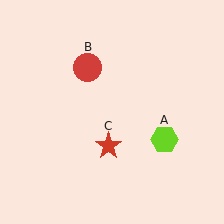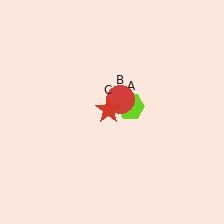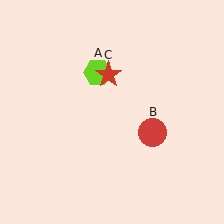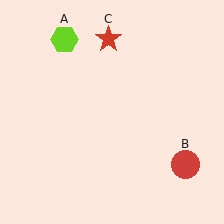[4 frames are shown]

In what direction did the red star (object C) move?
The red star (object C) moved up.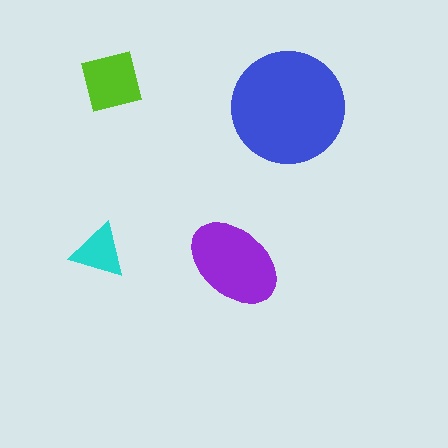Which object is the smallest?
The cyan triangle.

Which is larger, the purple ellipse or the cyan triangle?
The purple ellipse.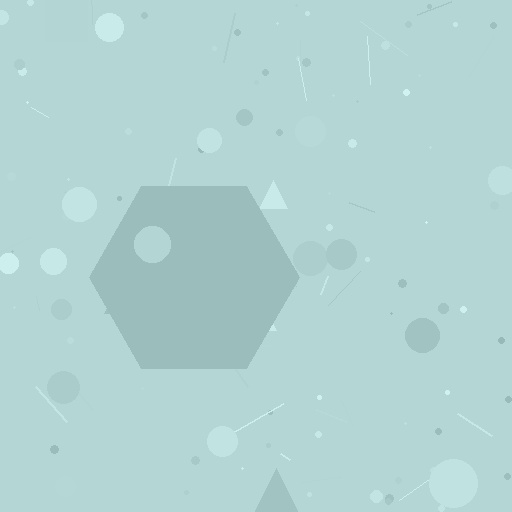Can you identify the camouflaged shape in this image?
The camouflaged shape is a hexagon.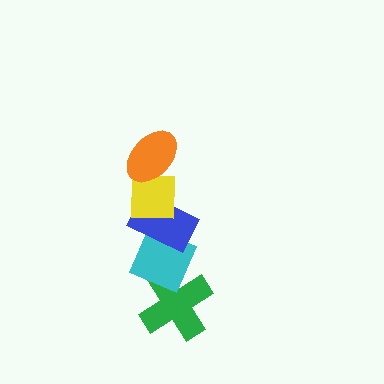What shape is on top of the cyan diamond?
The blue rectangle is on top of the cyan diamond.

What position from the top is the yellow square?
The yellow square is 2nd from the top.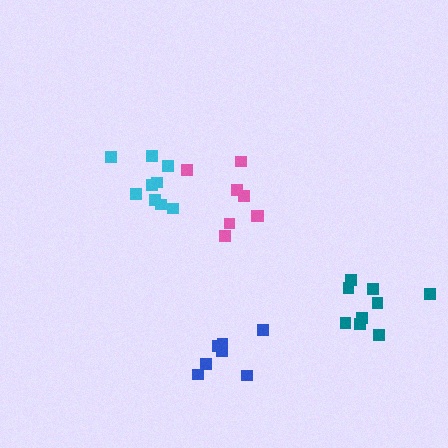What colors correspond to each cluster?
The clusters are colored: cyan, blue, pink, teal.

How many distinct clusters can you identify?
There are 4 distinct clusters.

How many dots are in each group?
Group 1: 9 dots, Group 2: 7 dots, Group 3: 8 dots, Group 4: 9 dots (33 total).